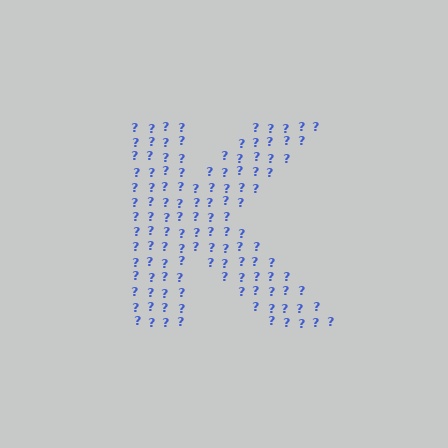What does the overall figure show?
The overall figure shows the letter K.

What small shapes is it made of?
It is made of small question marks.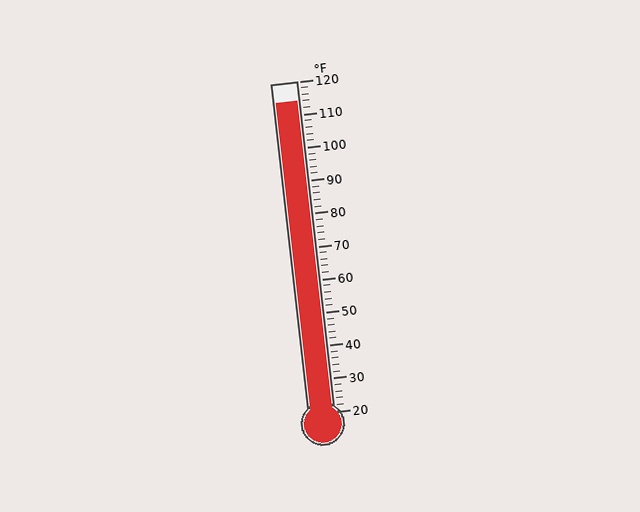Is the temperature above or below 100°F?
The temperature is above 100°F.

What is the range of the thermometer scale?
The thermometer scale ranges from 20°F to 120°F.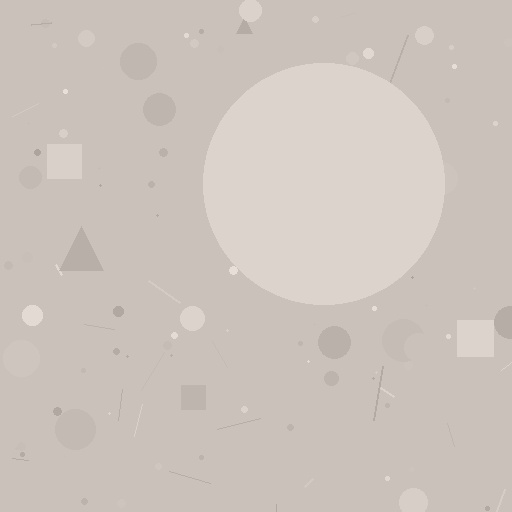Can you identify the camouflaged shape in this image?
The camouflaged shape is a circle.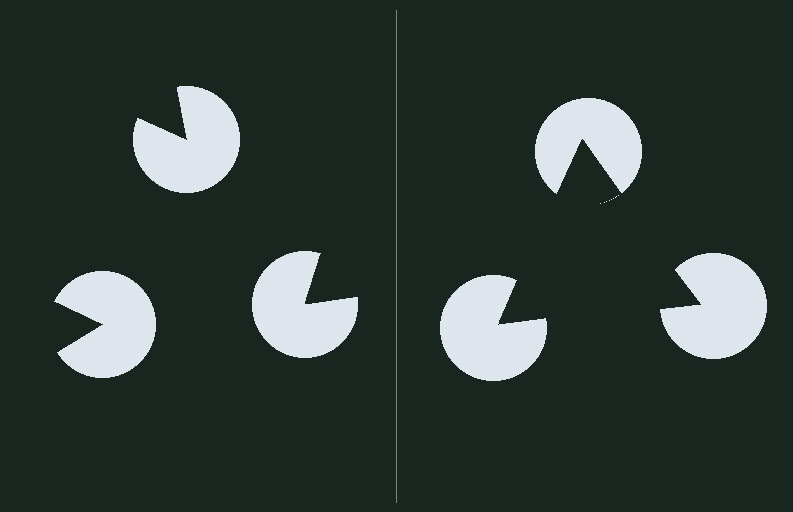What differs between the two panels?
The pac-man discs are positioned identically on both sides; only the wedge orientations differ. On the right they align to a triangle; on the left they are misaligned.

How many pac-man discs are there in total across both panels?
6 — 3 on each side.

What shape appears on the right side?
An illusory triangle.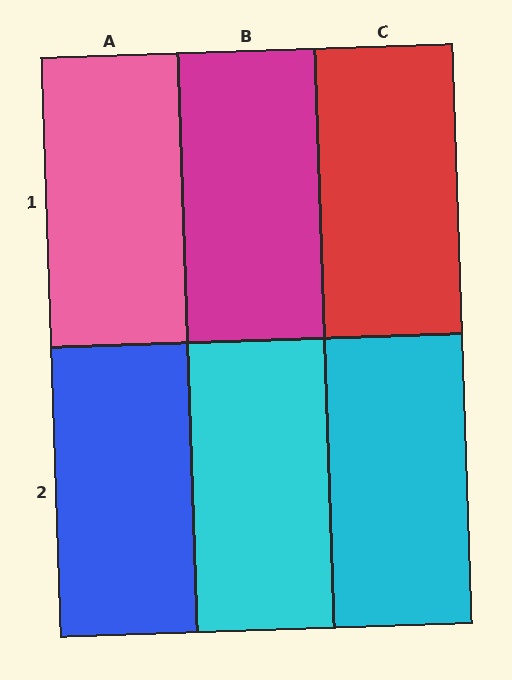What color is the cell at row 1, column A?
Pink.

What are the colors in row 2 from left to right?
Blue, cyan, cyan.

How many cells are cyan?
2 cells are cyan.